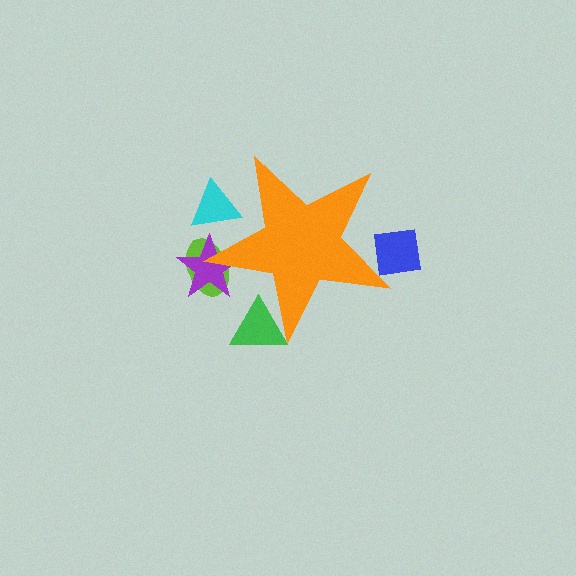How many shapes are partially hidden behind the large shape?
5 shapes are partially hidden.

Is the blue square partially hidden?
Yes, the blue square is partially hidden behind the orange star.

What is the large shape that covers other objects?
An orange star.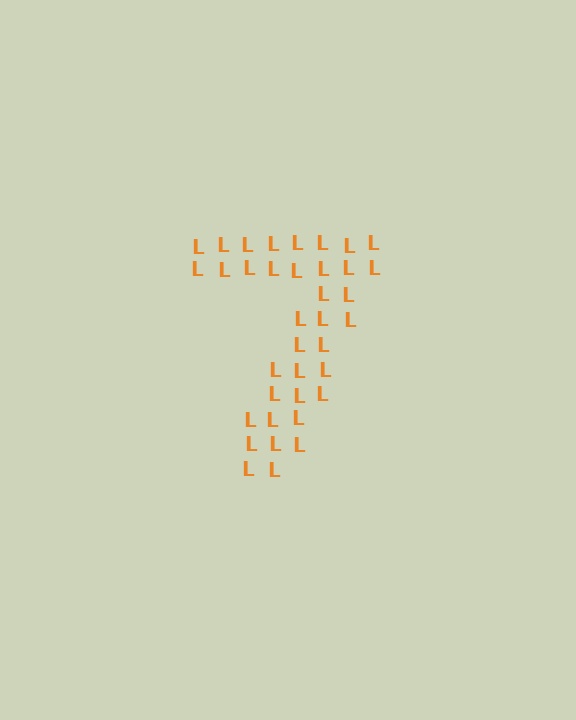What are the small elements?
The small elements are letter L's.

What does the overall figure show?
The overall figure shows the digit 7.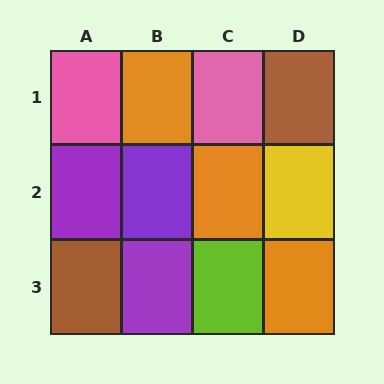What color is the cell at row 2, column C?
Orange.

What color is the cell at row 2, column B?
Purple.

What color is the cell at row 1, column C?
Pink.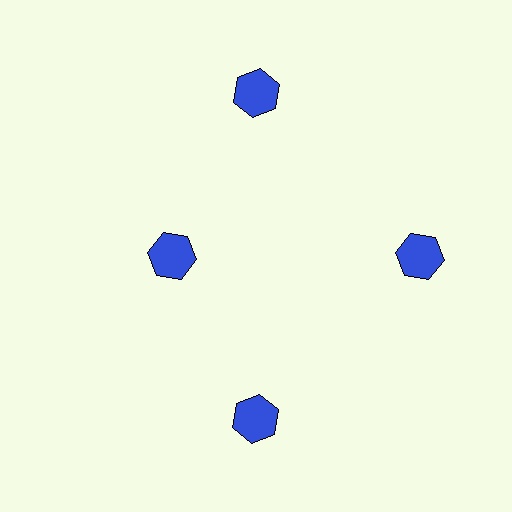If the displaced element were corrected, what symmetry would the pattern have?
It would have 4-fold rotational symmetry — the pattern would map onto itself every 90 degrees.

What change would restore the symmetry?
The symmetry would be restored by moving it outward, back onto the ring so that all 4 hexagons sit at equal angles and equal distance from the center.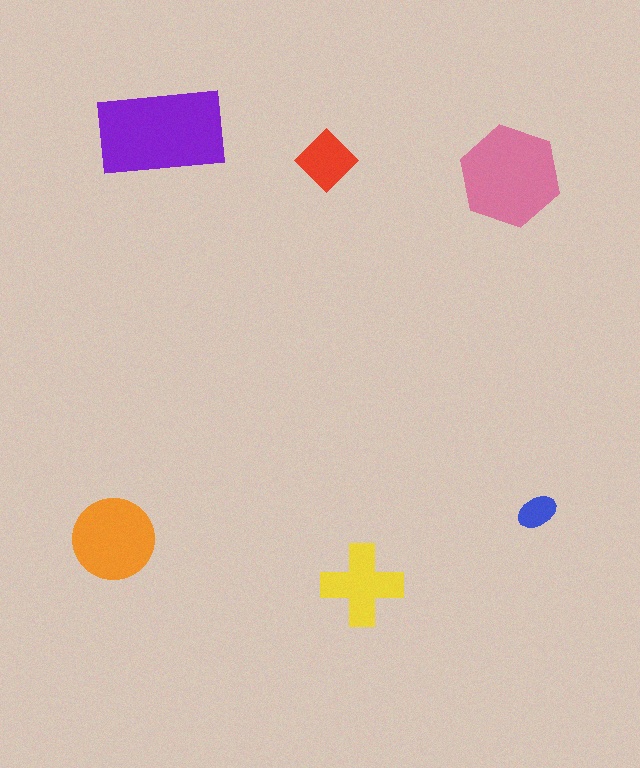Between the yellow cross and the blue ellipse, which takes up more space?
The yellow cross.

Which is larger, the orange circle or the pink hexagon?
The pink hexagon.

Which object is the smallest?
The blue ellipse.